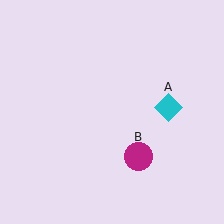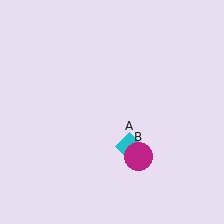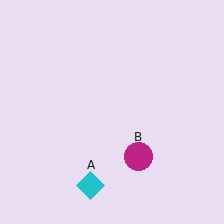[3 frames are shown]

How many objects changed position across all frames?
1 object changed position: cyan diamond (object A).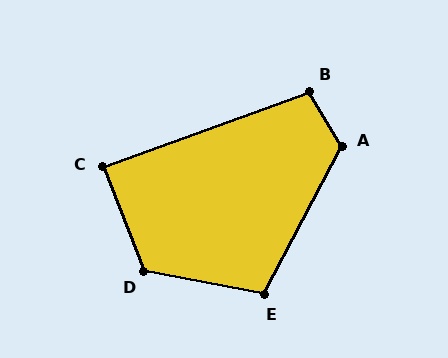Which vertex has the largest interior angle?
D, at approximately 122 degrees.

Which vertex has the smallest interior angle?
C, at approximately 88 degrees.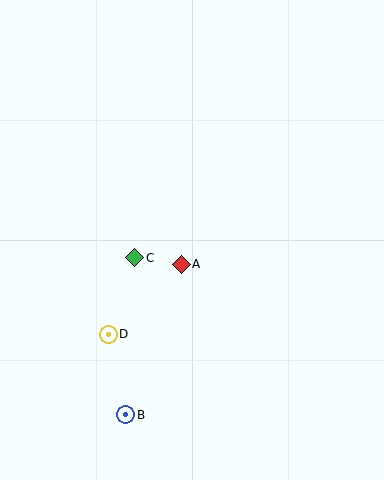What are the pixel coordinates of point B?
Point B is at (126, 415).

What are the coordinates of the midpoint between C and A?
The midpoint between C and A is at (158, 261).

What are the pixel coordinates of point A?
Point A is at (181, 264).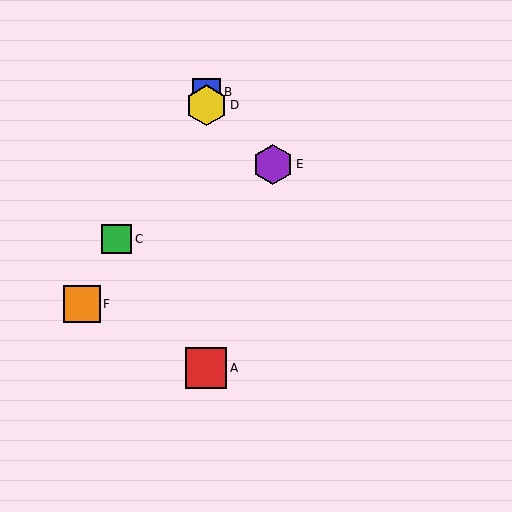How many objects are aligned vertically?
3 objects (A, B, D) are aligned vertically.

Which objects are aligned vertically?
Objects A, B, D are aligned vertically.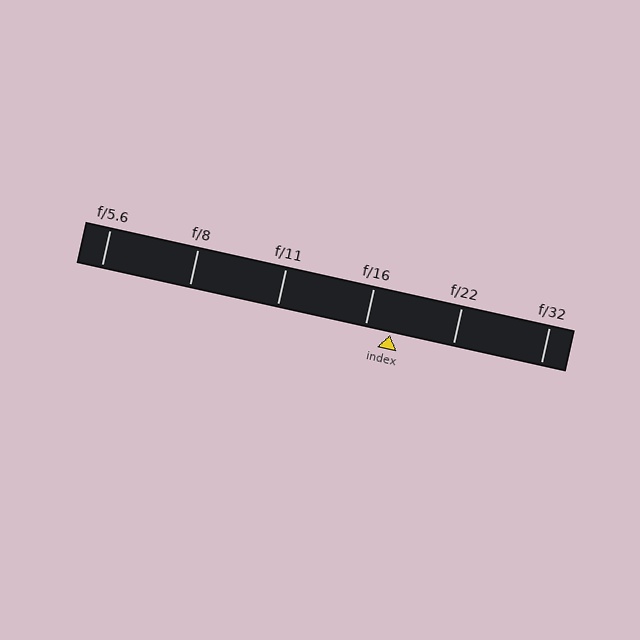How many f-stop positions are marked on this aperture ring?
There are 6 f-stop positions marked.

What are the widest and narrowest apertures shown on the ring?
The widest aperture shown is f/5.6 and the narrowest is f/32.